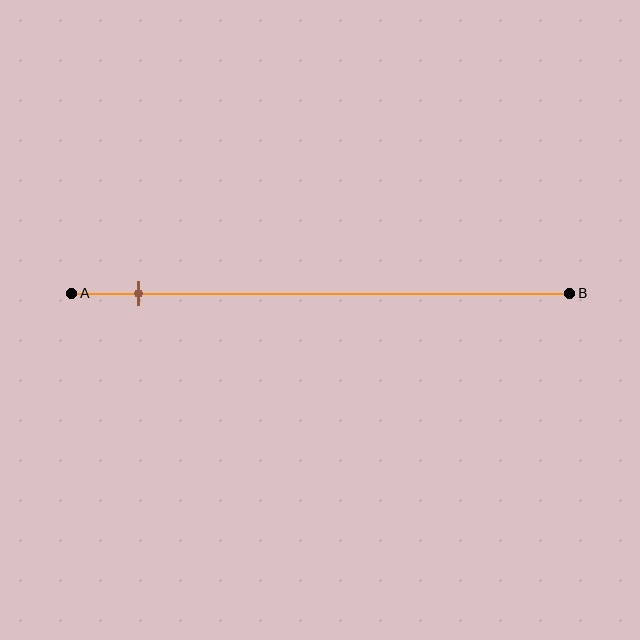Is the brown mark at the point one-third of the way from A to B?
No, the mark is at about 15% from A, not at the 33% one-third point.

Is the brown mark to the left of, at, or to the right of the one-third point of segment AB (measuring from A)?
The brown mark is to the left of the one-third point of segment AB.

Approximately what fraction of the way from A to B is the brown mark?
The brown mark is approximately 15% of the way from A to B.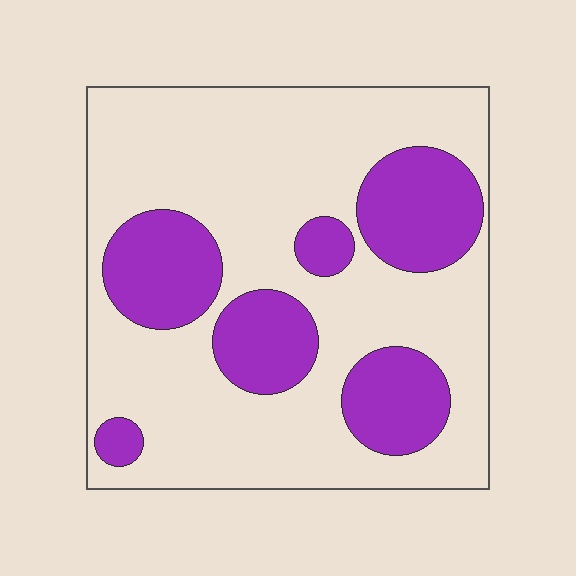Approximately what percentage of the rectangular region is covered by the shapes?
Approximately 30%.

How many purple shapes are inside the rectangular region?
6.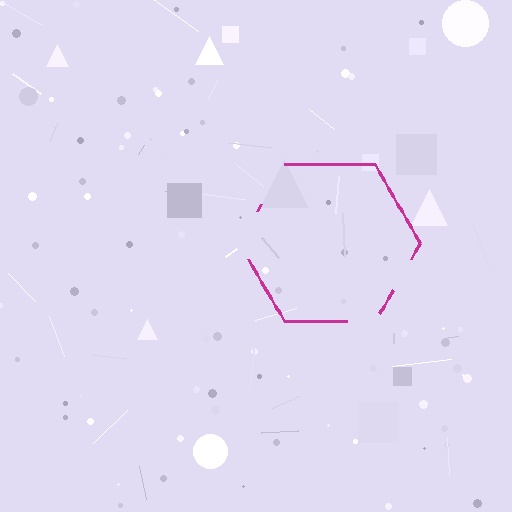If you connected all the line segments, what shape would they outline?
They would outline a hexagon.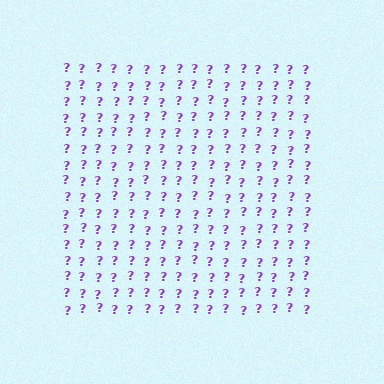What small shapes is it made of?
It is made of small question marks.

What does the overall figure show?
The overall figure shows a square.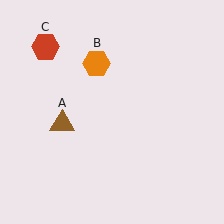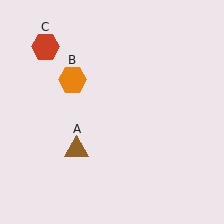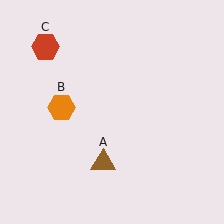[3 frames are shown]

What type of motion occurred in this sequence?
The brown triangle (object A), orange hexagon (object B) rotated counterclockwise around the center of the scene.